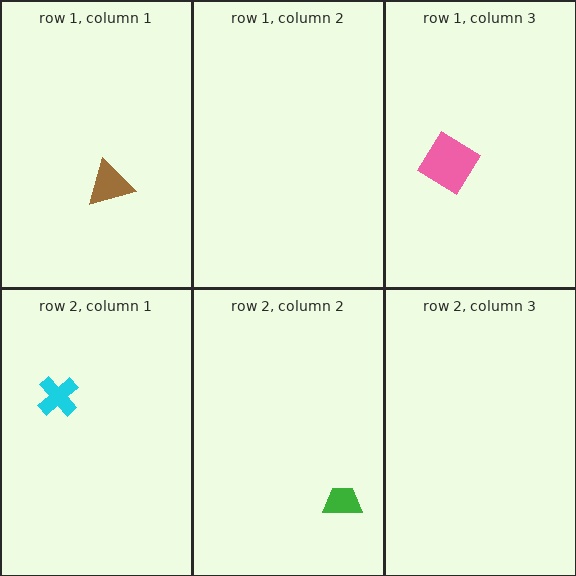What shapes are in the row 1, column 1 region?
The brown triangle.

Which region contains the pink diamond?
The row 1, column 3 region.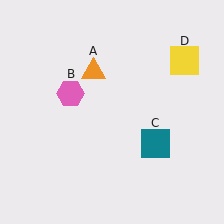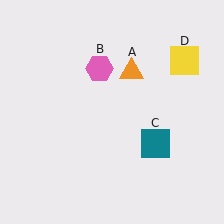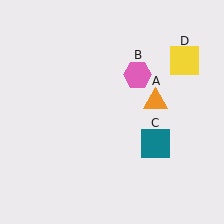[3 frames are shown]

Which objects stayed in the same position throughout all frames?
Teal square (object C) and yellow square (object D) remained stationary.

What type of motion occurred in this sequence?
The orange triangle (object A), pink hexagon (object B) rotated clockwise around the center of the scene.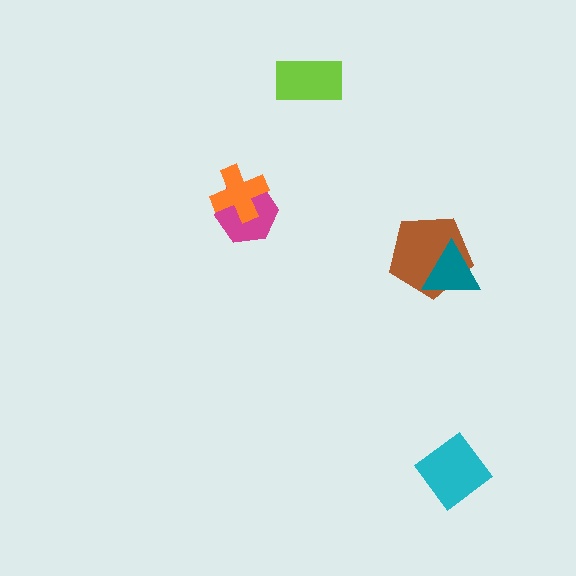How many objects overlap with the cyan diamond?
0 objects overlap with the cyan diamond.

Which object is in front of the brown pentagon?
The teal triangle is in front of the brown pentagon.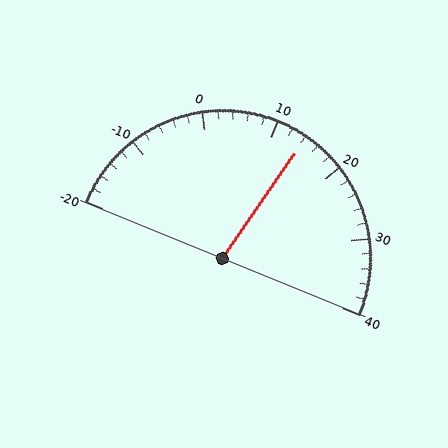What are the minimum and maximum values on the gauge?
The gauge ranges from -20 to 40.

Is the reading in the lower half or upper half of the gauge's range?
The reading is in the upper half of the range (-20 to 40).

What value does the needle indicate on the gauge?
The needle indicates approximately 14.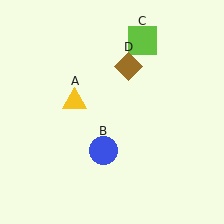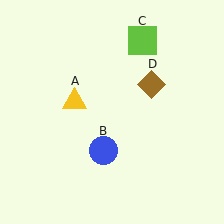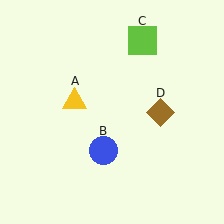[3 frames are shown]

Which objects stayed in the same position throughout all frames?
Yellow triangle (object A) and blue circle (object B) and lime square (object C) remained stationary.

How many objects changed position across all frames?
1 object changed position: brown diamond (object D).